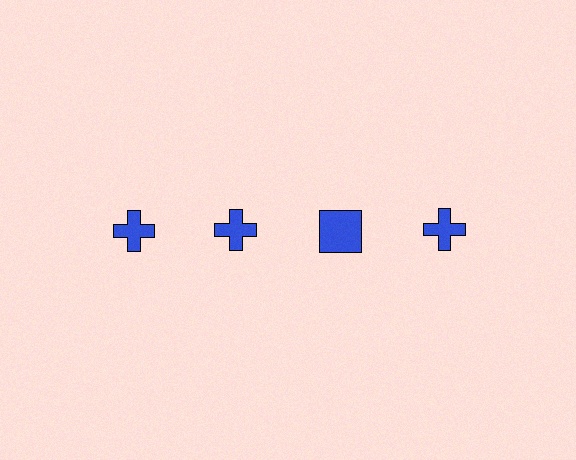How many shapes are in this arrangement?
There are 4 shapes arranged in a grid pattern.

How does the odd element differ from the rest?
It has a different shape: square instead of cross.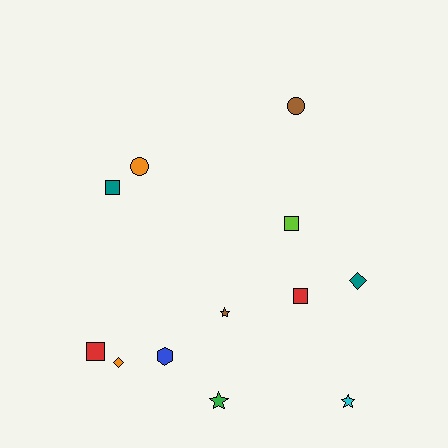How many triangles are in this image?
There are no triangles.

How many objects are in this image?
There are 12 objects.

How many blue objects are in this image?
There is 1 blue object.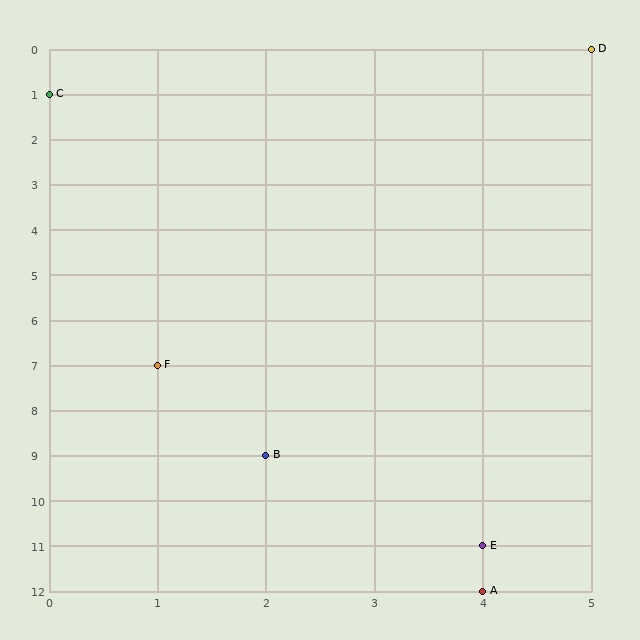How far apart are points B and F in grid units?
Points B and F are 1 column and 2 rows apart (about 2.2 grid units diagonally).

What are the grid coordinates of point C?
Point C is at grid coordinates (0, 1).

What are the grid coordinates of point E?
Point E is at grid coordinates (4, 11).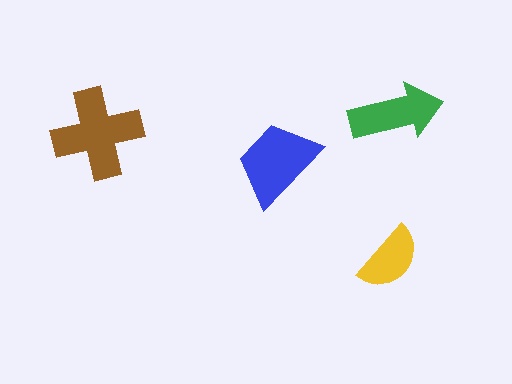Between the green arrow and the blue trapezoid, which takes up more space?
The blue trapezoid.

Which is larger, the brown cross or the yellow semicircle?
The brown cross.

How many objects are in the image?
There are 4 objects in the image.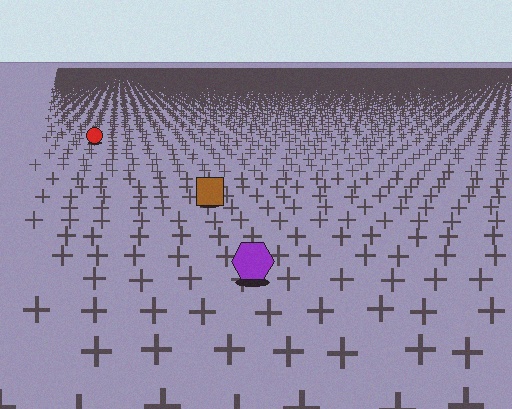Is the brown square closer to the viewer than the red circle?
Yes. The brown square is closer — you can tell from the texture gradient: the ground texture is coarser near it.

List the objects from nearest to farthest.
From nearest to farthest: the purple hexagon, the brown square, the red circle.